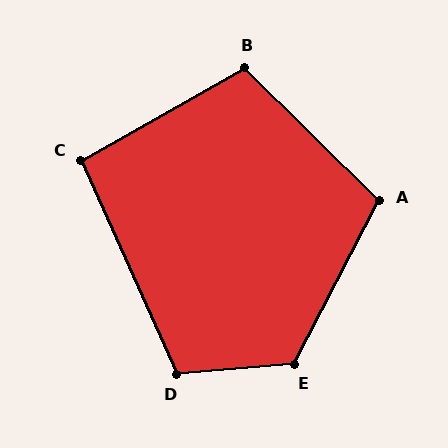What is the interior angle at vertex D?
Approximately 110 degrees (obtuse).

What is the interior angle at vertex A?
Approximately 107 degrees (obtuse).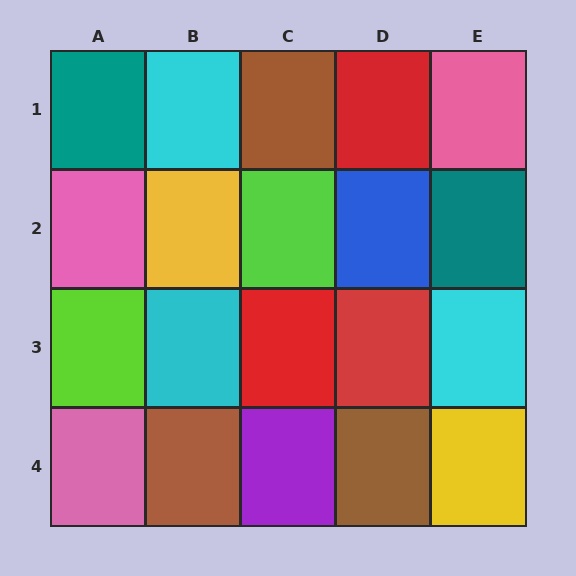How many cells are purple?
1 cell is purple.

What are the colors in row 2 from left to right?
Pink, yellow, lime, blue, teal.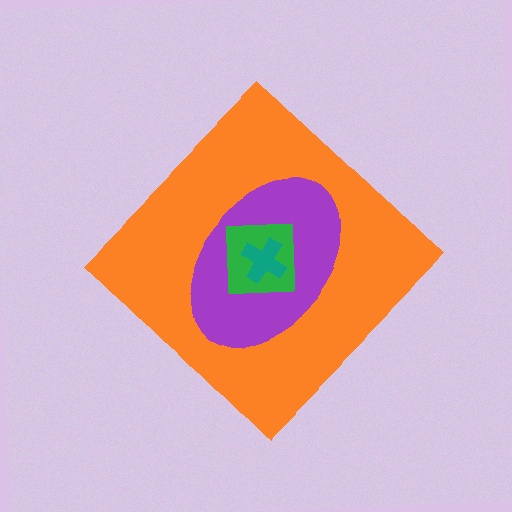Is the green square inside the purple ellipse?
Yes.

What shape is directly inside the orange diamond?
The purple ellipse.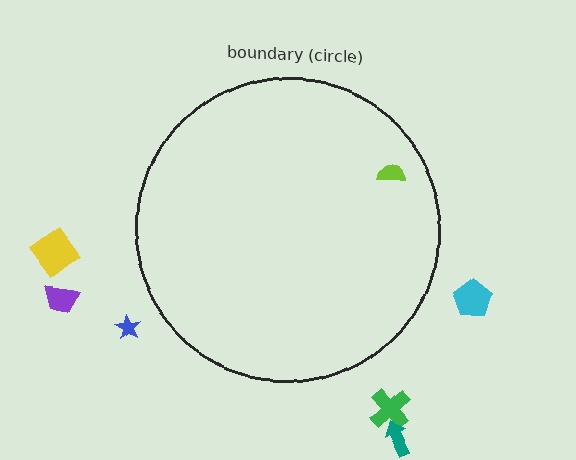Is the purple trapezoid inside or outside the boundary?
Outside.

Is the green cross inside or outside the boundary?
Outside.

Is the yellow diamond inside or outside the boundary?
Outside.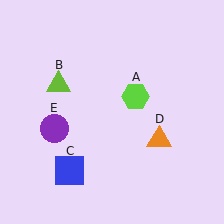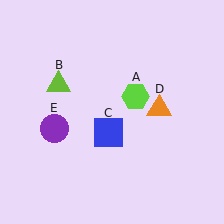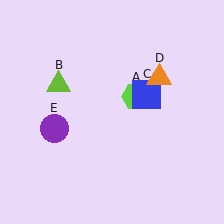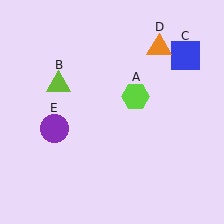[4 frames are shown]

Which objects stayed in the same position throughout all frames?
Lime hexagon (object A) and lime triangle (object B) and purple circle (object E) remained stationary.